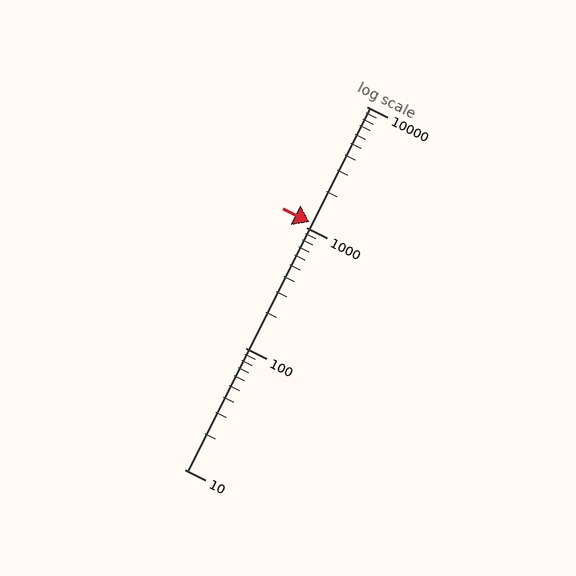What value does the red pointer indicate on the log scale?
The pointer indicates approximately 1100.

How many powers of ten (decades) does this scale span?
The scale spans 3 decades, from 10 to 10000.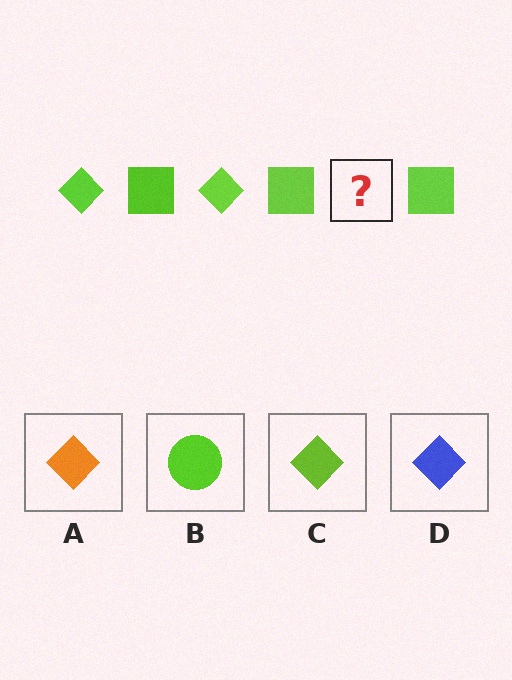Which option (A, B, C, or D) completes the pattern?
C.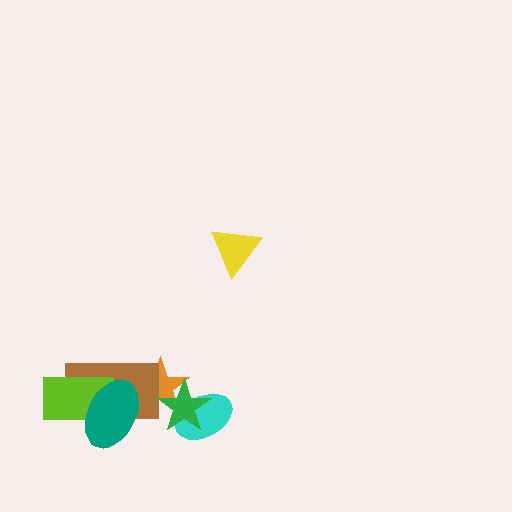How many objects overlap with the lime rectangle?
2 objects overlap with the lime rectangle.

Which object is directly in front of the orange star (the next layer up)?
The brown rectangle is directly in front of the orange star.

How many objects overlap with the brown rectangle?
3 objects overlap with the brown rectangle.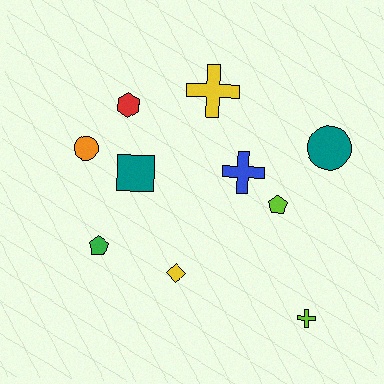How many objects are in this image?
There are 10 objects.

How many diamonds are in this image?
There is 1 diamond.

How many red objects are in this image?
There is 1 red object.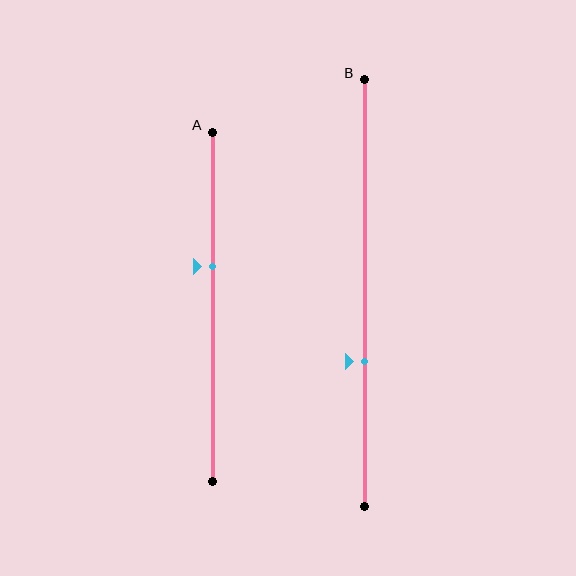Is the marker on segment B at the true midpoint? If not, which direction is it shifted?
No, the marker on segment B is shifted downward by about 16% of the segment length.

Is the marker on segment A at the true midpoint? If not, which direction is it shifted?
No, the marker on segment A is shifted upward by about 12% of the segment length.